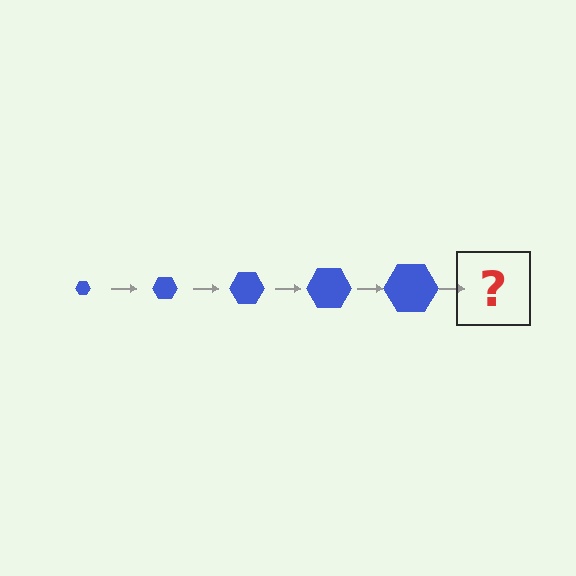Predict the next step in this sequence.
The next step is a blue hexagon, larger than the previous one.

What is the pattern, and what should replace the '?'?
The pattern is that the hexagon gets progressively larger each step. The '?' should be a blue hexagon, larger than the previous one.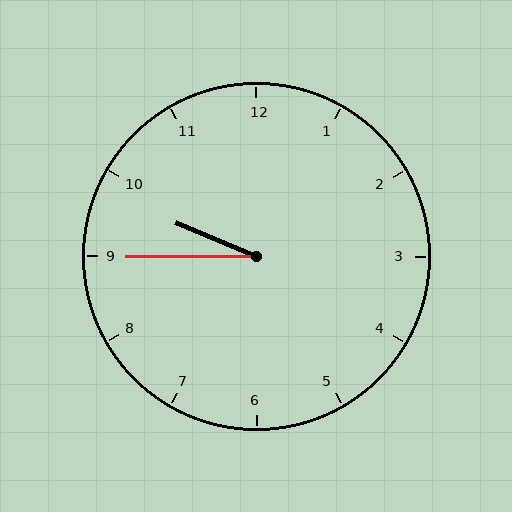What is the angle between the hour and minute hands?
Approximately 22 degrees.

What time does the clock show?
9:45.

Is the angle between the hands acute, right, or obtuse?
It is acute.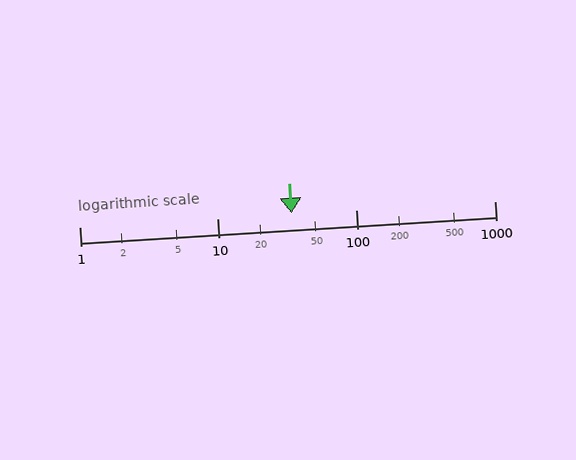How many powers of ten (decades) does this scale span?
The scale spans 3 decades, from 1 to 1000.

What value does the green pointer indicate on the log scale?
The pointer indicates approximately 34.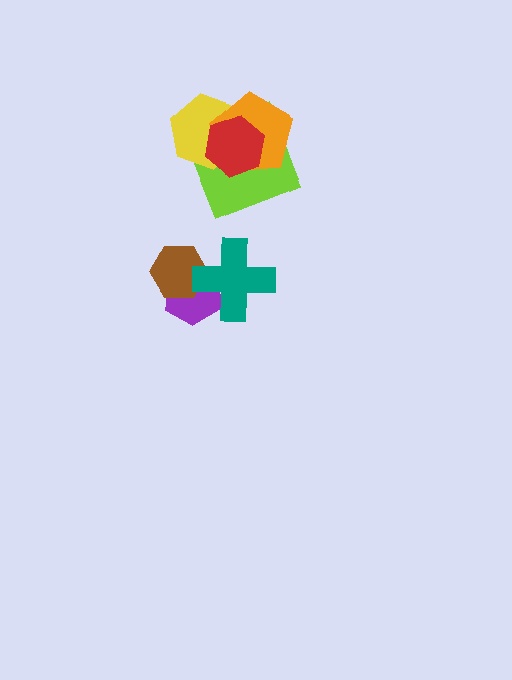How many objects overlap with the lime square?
3 objects overlap with the lime square.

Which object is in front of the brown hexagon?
The teal cross is in front of the brown hexagon.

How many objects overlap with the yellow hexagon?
3 objects overlap with the yellow hexagon.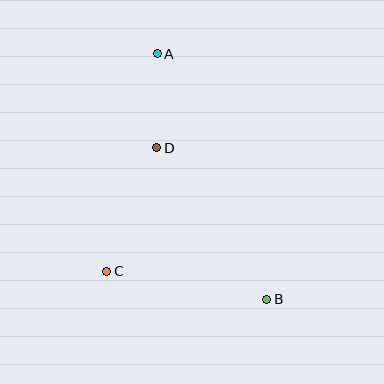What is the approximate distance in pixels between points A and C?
The distance between A and C is approximately 223 pixels.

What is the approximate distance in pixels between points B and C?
The distance between B and C is approximately 163 pixels.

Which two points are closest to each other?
Points A and D are closest to each other.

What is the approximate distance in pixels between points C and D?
The distance between C and D is approximately 133 pixels.